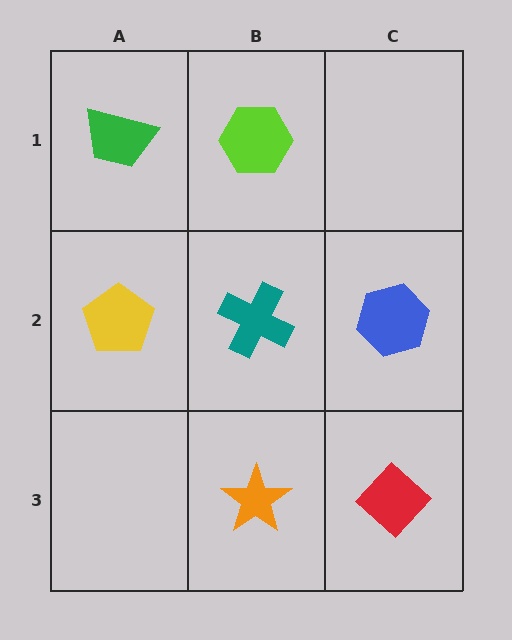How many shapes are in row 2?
3 shapes.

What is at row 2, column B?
A teal cross.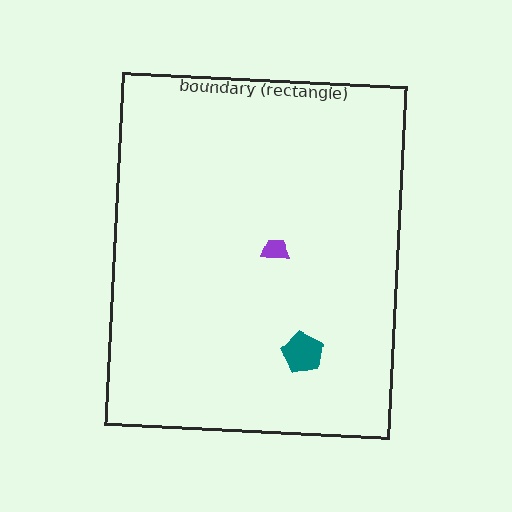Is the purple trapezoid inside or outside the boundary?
Inside.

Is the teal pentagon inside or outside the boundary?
Inside.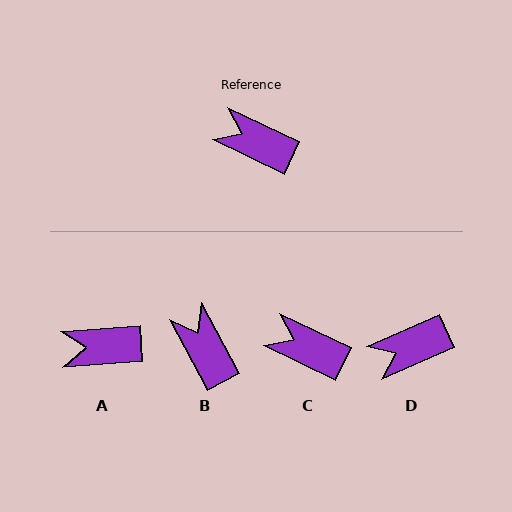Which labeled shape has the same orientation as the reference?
C.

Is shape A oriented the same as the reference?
No, it is off by about 30 degrees.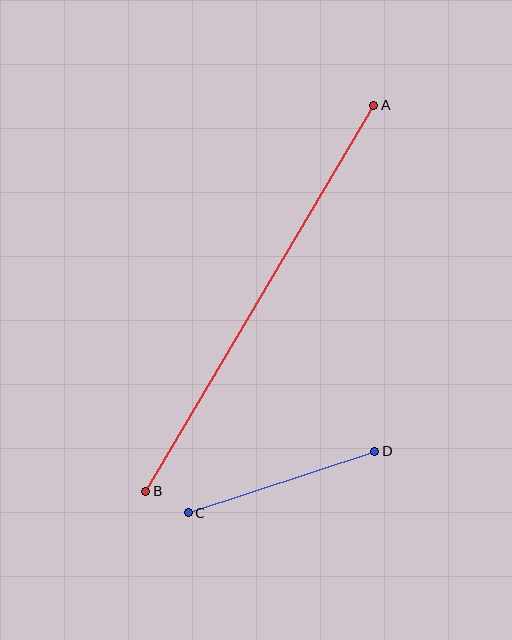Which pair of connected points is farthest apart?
Points A and B are farthest apart.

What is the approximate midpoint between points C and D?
The midpoint is at approximately (281, 482) pixels.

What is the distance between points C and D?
The distance is approximately 196 pixels.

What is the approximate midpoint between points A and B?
The midpoint is at approximately (260, 298) pixels.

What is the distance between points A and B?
The distance is approximately 448 pixels.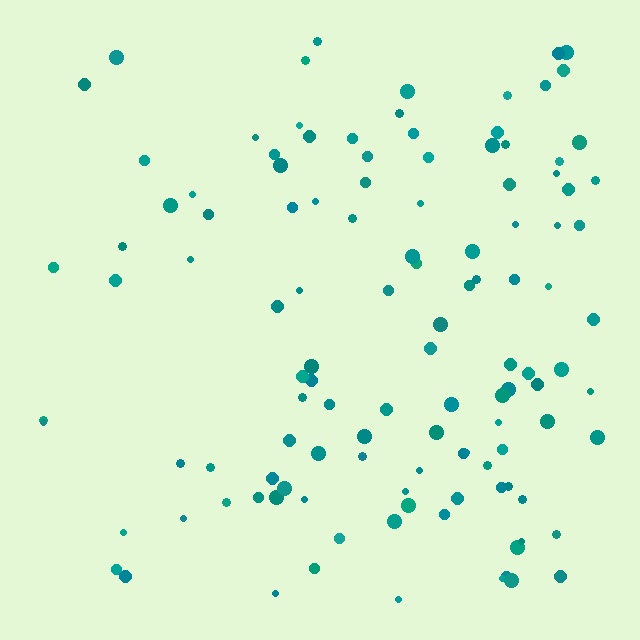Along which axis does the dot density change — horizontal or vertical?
Horizontal.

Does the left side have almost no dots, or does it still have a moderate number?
Still a moderate number, just noticeably fewer than the right.